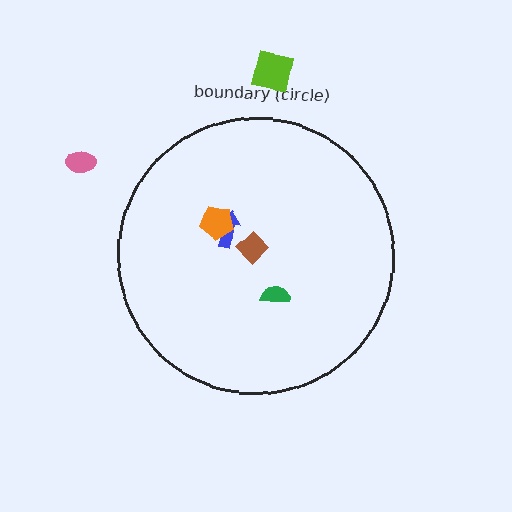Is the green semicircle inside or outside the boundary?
Inside.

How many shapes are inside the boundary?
4 inside, 2 outside.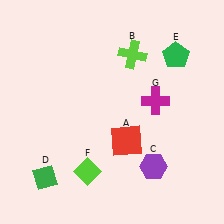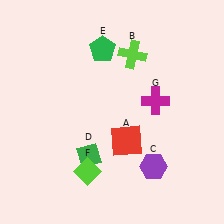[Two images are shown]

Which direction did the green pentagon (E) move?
The green pentagon (E) moved left.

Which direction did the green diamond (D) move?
The green diamond (D) moved right.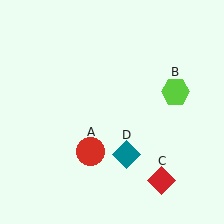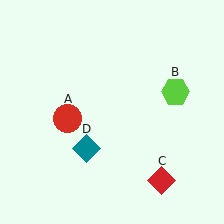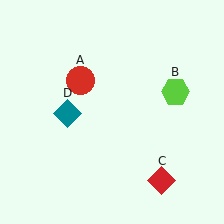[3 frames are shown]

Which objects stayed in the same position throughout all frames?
Lime hexagon (object B) and red diamond (object C) remained stationary.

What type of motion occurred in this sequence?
The red circle (object A), teal diamond (object D) rotated clockwise around the center of the scene.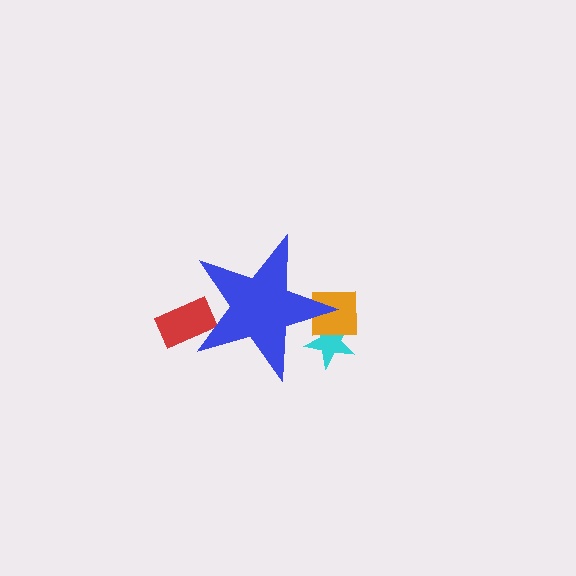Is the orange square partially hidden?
Yes, the orange square is partially hidden behind the blue star.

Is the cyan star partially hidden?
Yes, the cyan star is partially hidden behind the blue star.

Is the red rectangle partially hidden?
Yes, the red rectangle is partially hidden behind the blue star.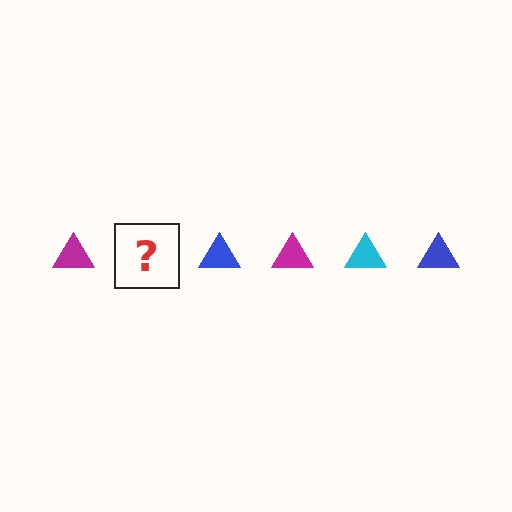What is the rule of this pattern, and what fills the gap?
The rule is that the pattern cycles through magenta, cyan, blue triangles. The gap should be filled with a cyan triangle.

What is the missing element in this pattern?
The missing element is a cyan triangle.